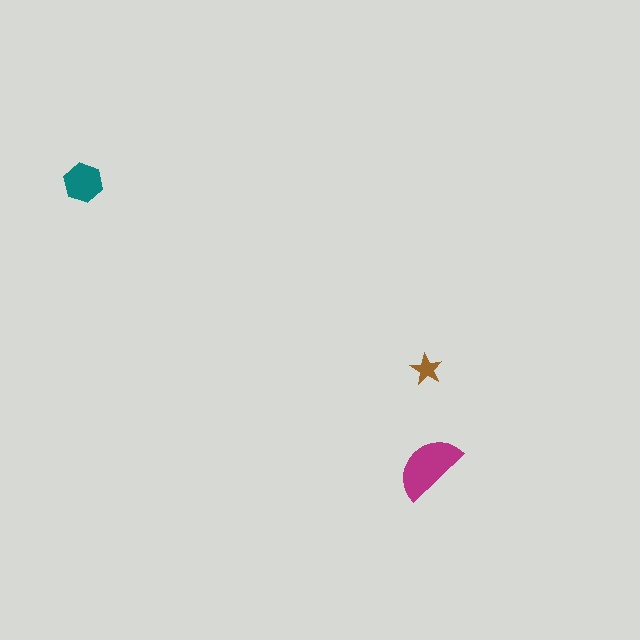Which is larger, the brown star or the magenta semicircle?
The magenta semicircle.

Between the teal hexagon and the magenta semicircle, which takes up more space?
The magenta semicircle.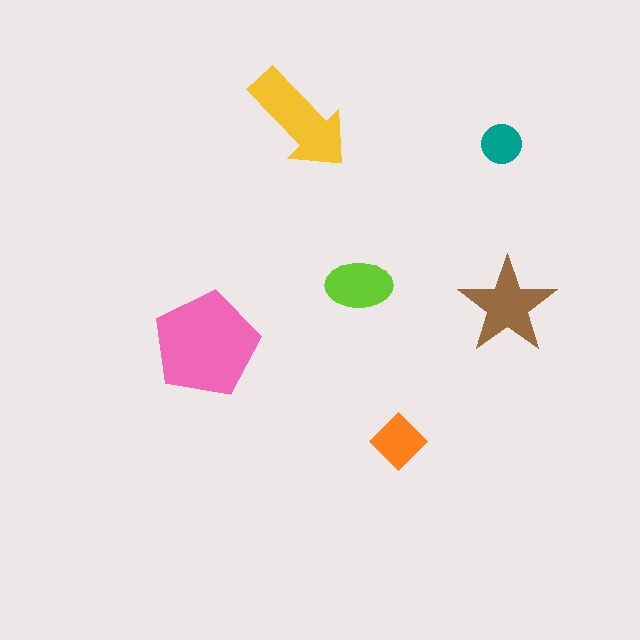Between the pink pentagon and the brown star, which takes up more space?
The pink pentagon.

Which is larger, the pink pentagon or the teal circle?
The pink pentagon.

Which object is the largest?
The pink pentagon.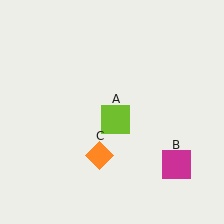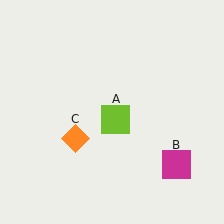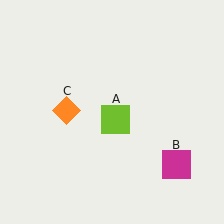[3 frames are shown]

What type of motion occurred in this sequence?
The orange diamond (object C) rotated clockwise around the center of the scene.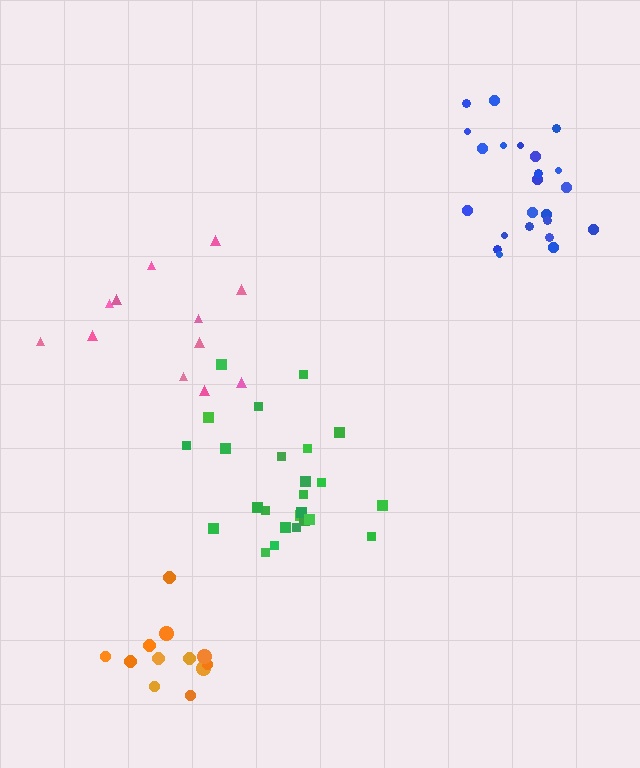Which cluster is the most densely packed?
Orange.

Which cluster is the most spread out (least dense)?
Pink.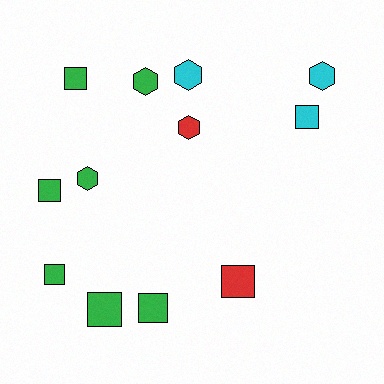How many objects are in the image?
There are 12 objects.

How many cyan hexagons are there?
There are 2 cyan hexagons.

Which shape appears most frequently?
Square, with 7 objects.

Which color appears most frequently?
Green, with 7 objects.